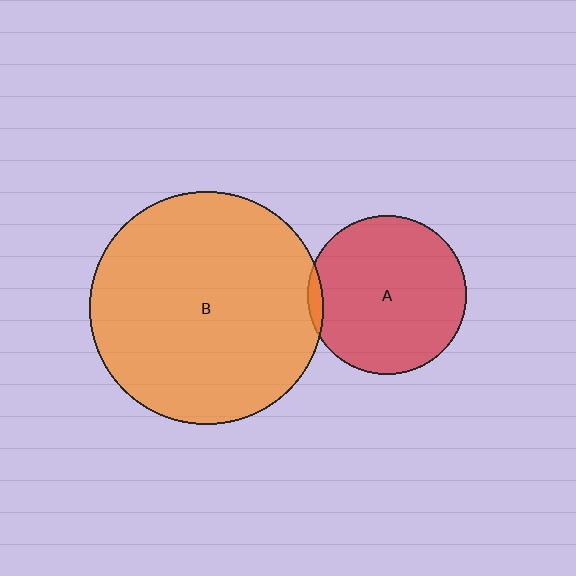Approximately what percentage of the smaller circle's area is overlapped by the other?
Approximately 5%.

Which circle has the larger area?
Circle B (orange).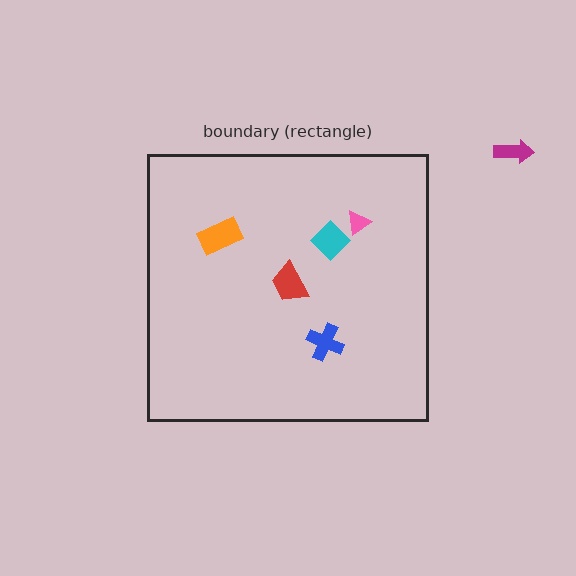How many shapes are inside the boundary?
5 inside, 1 outside.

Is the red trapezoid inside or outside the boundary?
Inside.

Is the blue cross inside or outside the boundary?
Inside.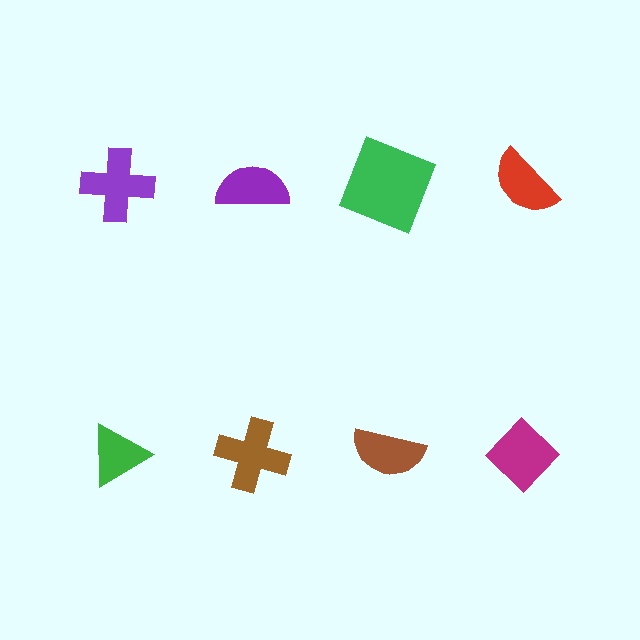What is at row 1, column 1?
A purple cross.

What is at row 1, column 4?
A red semicircle.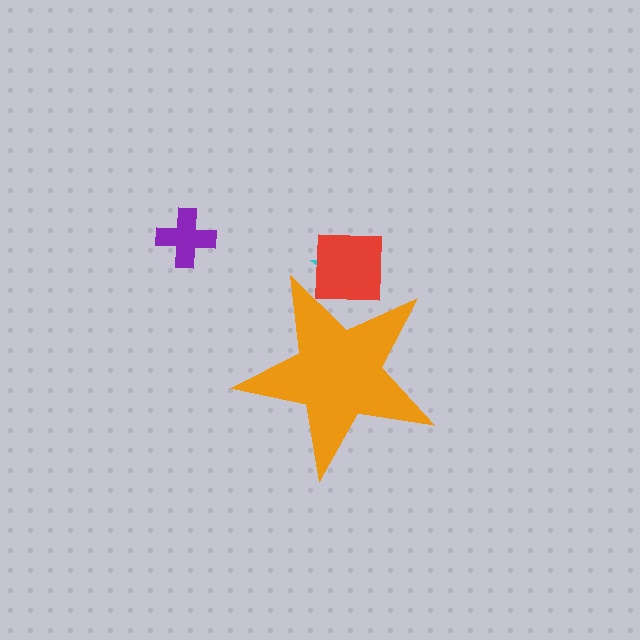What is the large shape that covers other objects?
An orange star.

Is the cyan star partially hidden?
Yes, the cyan star is partially hidden behind the orange star.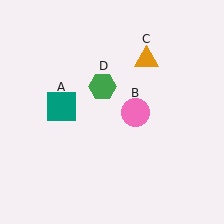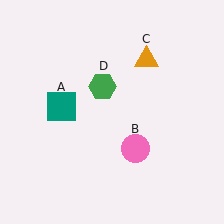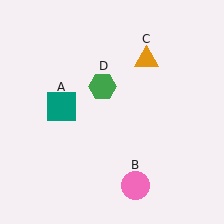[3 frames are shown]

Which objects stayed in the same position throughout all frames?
Teal square (object A) and orange triangle (object C) and green hexagon (object D) remained stationary.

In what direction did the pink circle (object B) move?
The pink circle (object B) moved down.